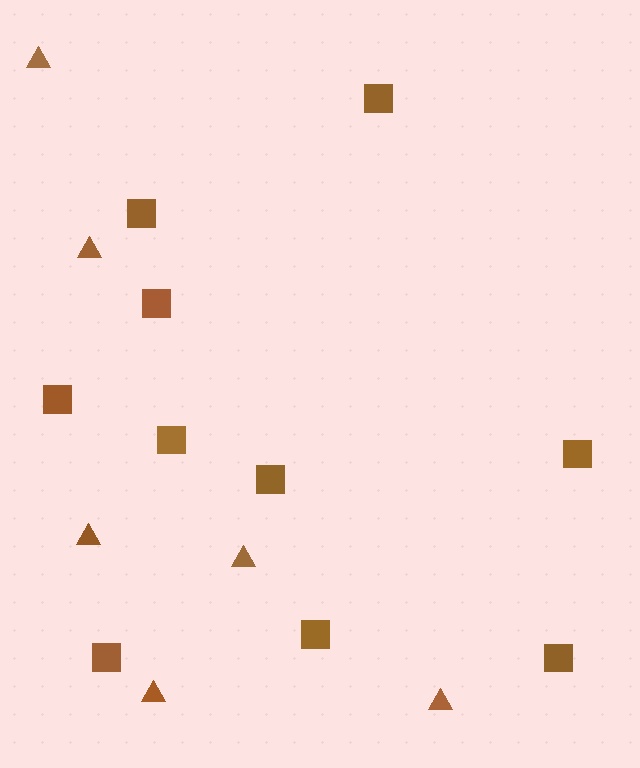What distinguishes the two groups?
There are 2 groups: one group of triangles (6) and one group of squares (10).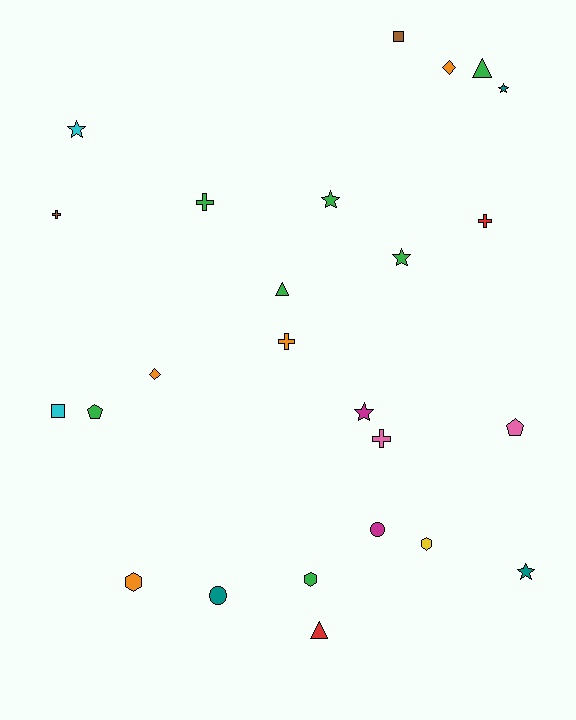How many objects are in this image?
There are 25 objects.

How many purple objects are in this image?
There are no purple objects.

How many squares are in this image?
There are 2 squares.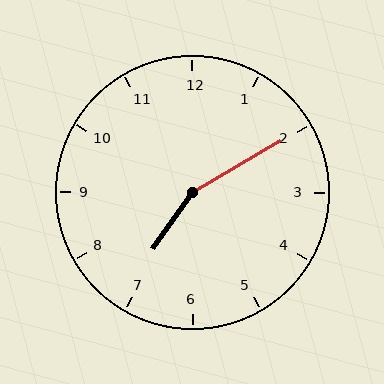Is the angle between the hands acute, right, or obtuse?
It is obtuse.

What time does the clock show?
7:10.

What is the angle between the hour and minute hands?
Approximately 155 degrees.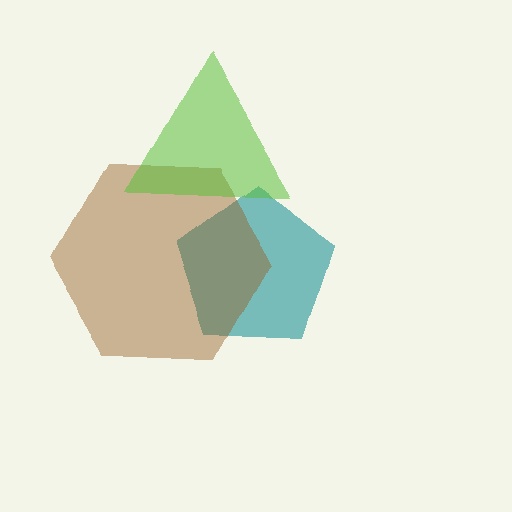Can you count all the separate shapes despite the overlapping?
Yes, there are 3 separate shapes.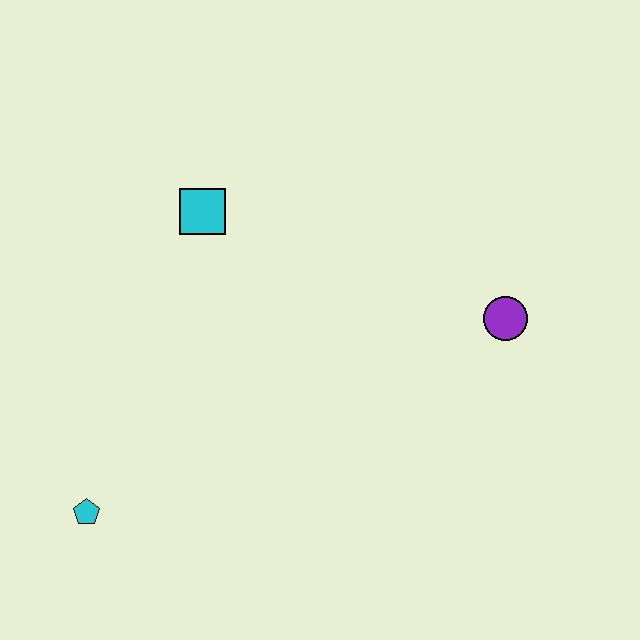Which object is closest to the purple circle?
The cyan square is closest to the purple circle.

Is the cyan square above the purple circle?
Yes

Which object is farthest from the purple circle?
The cyan pentagon is farthest from the purple circle.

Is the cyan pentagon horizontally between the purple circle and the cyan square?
No